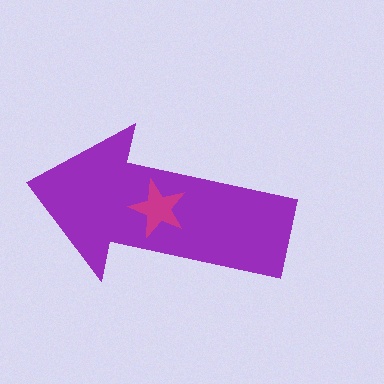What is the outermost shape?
The purple arrow.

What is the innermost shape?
The magenta star.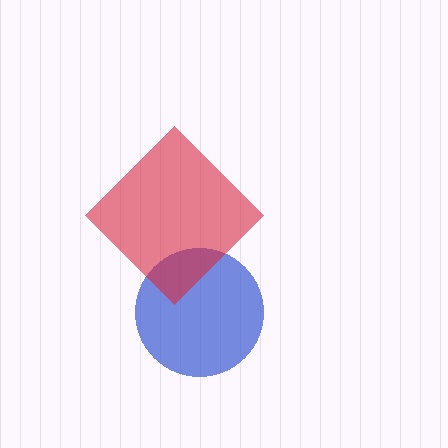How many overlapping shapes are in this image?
There are 2 overlapping shapes in the image.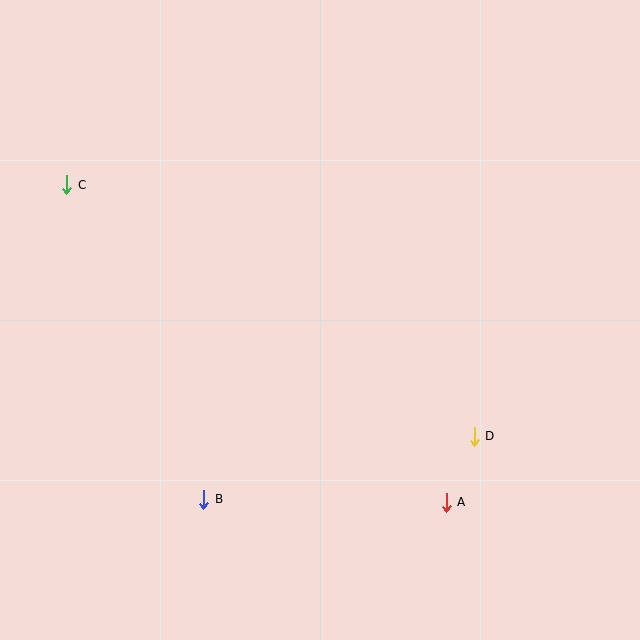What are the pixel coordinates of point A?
Point A is at (446, 502).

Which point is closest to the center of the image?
Point D at (474, 436) is closest to the center.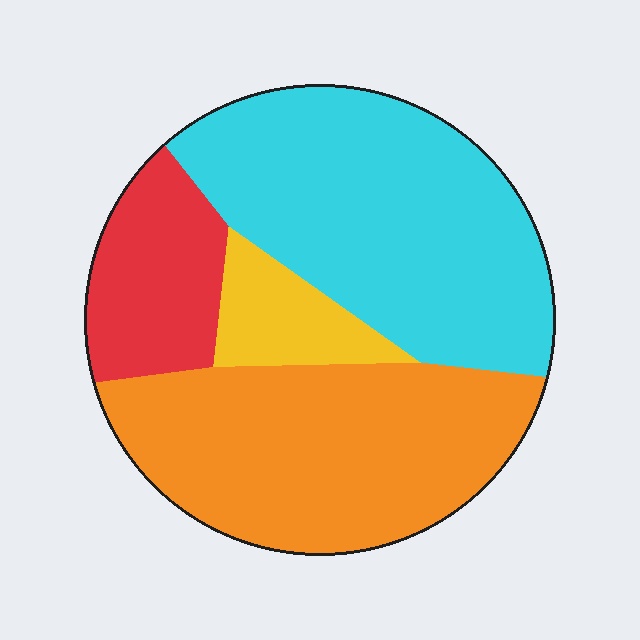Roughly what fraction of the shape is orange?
Orange takes up about three eighths (3/8) of the shape.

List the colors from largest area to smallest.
From largest to smallest: cyan, orange, red, yellow.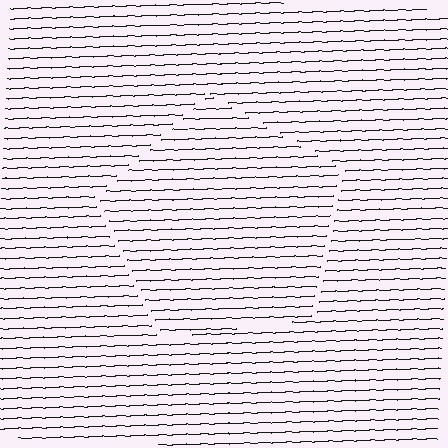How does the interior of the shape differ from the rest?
The interior of the shape contains the same grating, shifted by half a period — the contour is defined by the phase discontinuity where line-ends from the inner and outer gratings abut.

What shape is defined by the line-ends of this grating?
An illusory pentagon. The interior of the shape contains the same grating, shifted by half a period — the contour is defined by the phase discontinuity where line-ends from the inner and outer gratings abut.